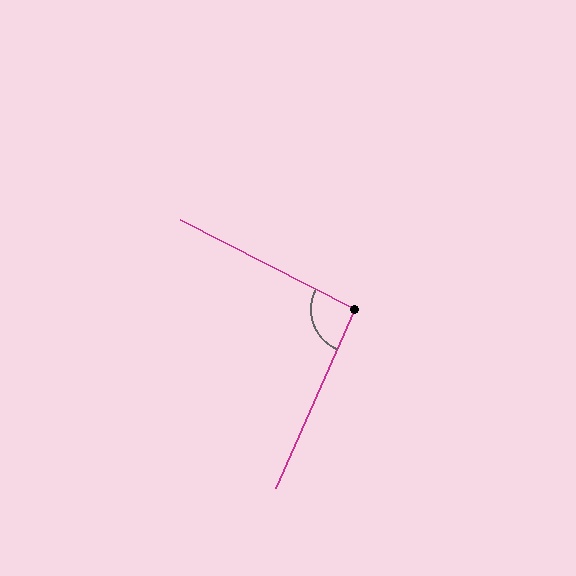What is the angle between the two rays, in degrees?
Approximately 93 degrees.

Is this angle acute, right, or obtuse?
It is approximately a right angle.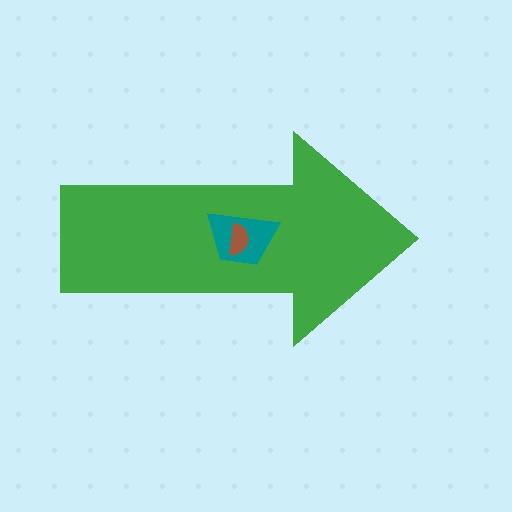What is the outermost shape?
The green arrow.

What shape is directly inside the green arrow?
The teal trapezoid.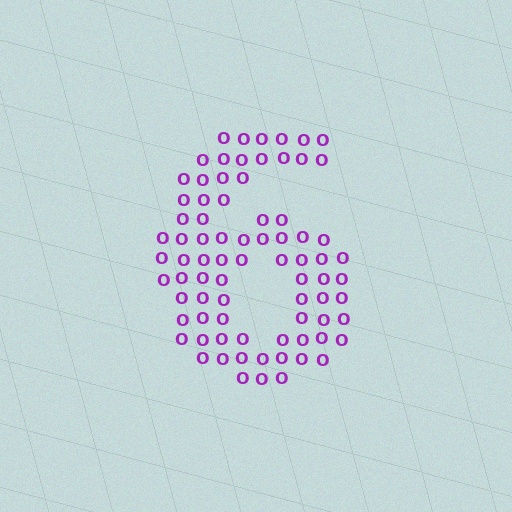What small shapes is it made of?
It is made of small letter O's.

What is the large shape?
The large shape is the digit 6.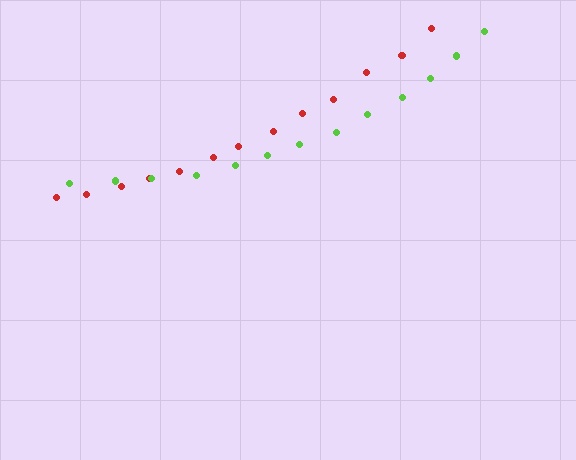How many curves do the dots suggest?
There are 2 distinct paths.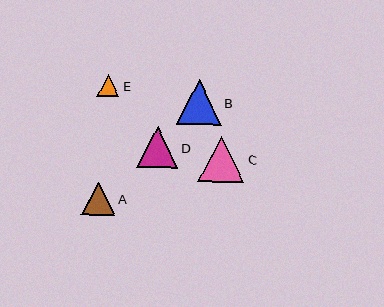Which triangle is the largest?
Triangle C is the largest with a size of approximately 46 pixels.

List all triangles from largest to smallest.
From largest to smallest: C, B, D, A, E.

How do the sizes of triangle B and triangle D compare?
Triangle B and triangle D are approximately the same size.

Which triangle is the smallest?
Triangle E is the smallest with a size of approximately 22 pixels.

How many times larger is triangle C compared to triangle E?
Triangle C is approximately 2.1 times the size of triangle E.